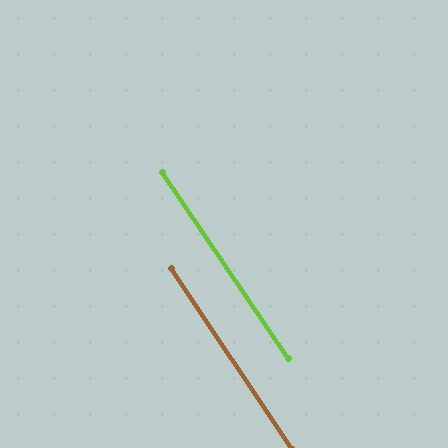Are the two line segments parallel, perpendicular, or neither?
Parallel — their directions differ by only 0.5°.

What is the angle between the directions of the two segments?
Approximately 0 degrees.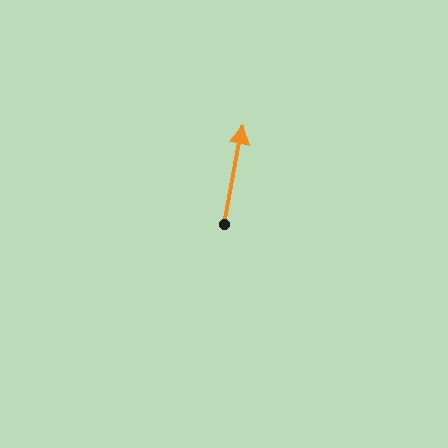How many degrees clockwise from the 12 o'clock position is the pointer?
Approximately 11 degrees.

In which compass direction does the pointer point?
North.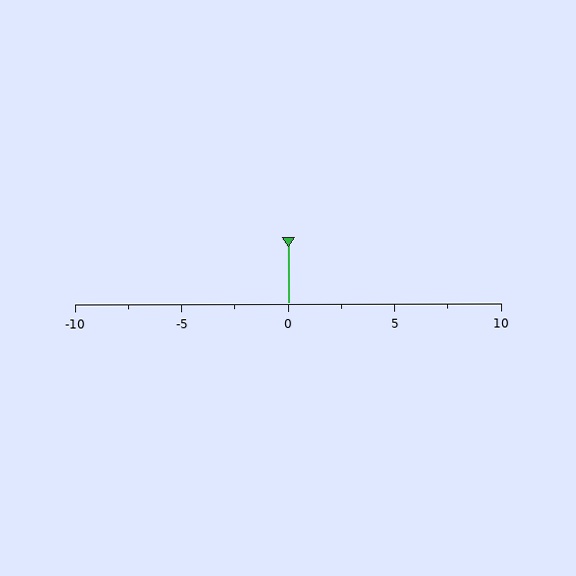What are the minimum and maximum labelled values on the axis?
The axis runs from -10 to 10.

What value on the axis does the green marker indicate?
The marker indicates approximately 0.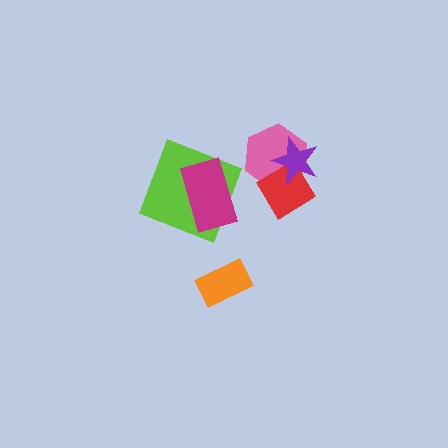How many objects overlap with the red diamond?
2 objects overlap with the red diamond.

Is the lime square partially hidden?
Yes, it is partially covered by another shape.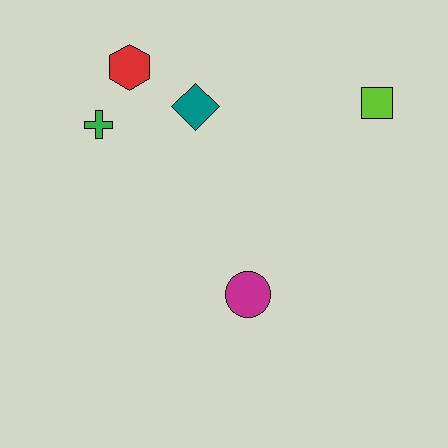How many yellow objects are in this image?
There are no yellow objects.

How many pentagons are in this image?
There are no pentagons.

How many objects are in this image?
There are 5 objects.